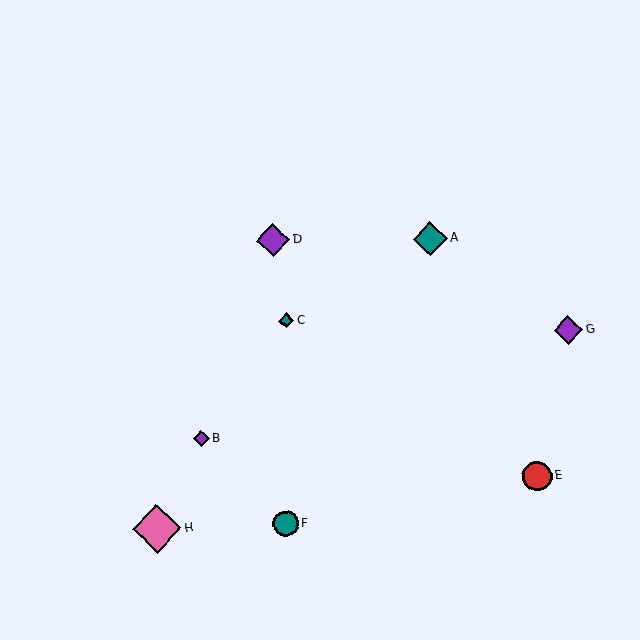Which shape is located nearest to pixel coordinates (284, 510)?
The teal circle (labeled F) at (286, 524) is nearest to that location.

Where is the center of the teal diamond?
The center of the teal diamond is at (430, 239).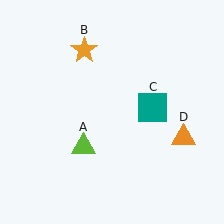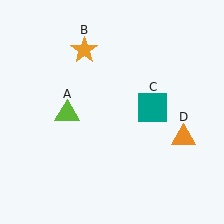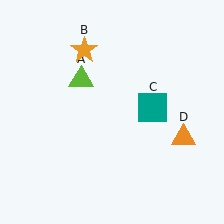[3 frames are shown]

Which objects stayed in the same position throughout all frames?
Orange star (object B) and teal square (object C) and orange triangle (object D) remained stationary.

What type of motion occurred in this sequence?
The lime triangle (object A) rotated clockwise around the center of the scene.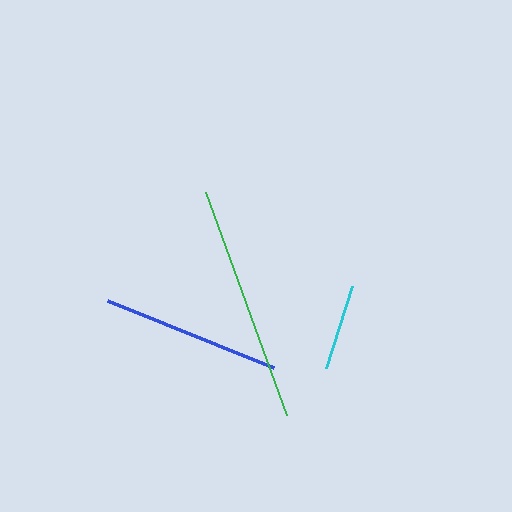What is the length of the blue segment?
The blue segment is approximately 179 pixels long.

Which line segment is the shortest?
The cyan line is the shortest at approximately 86 pixels.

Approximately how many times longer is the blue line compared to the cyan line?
The blue line is approximately 2.1 times the length of the cyan line.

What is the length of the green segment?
The green segment is approximately 237 pixels long.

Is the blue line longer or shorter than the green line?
The green line is longer than the blue line.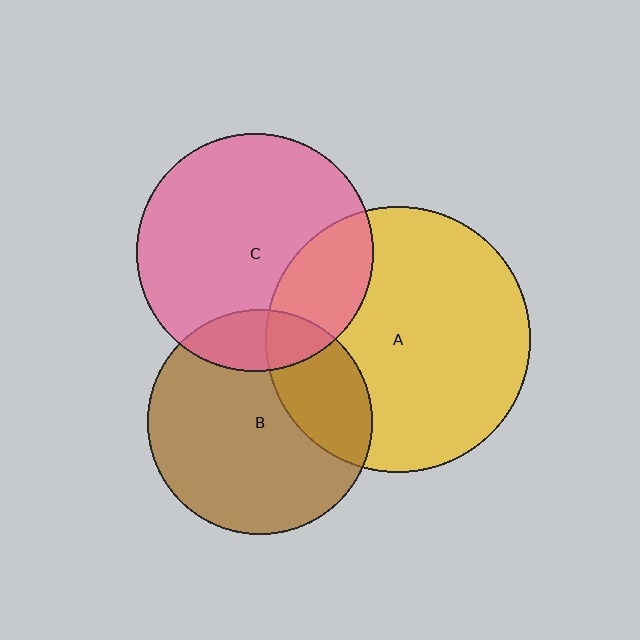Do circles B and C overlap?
Yes.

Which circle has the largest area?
Circle A (yellow).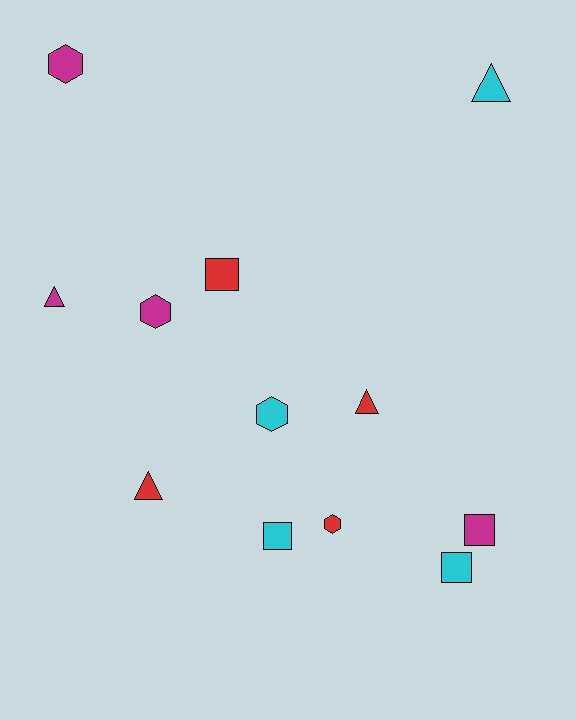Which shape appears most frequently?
Triangle, with 4 objects.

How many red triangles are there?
There are 2 red triangles.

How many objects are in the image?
There are 12 objects.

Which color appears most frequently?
Magenta, with 4 objects.